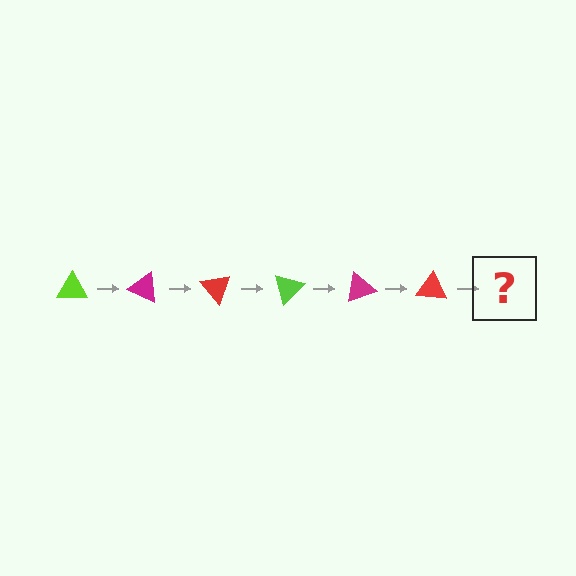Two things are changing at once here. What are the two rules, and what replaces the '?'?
The two rules are that it rotates 25 degrees each step and the color cycles through lime, magenta, and red. The '?' should be a lime triangle, rotated 150 degrees from the start.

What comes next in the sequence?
The next element should be a lime triangle, rotated 150 degrees from the start.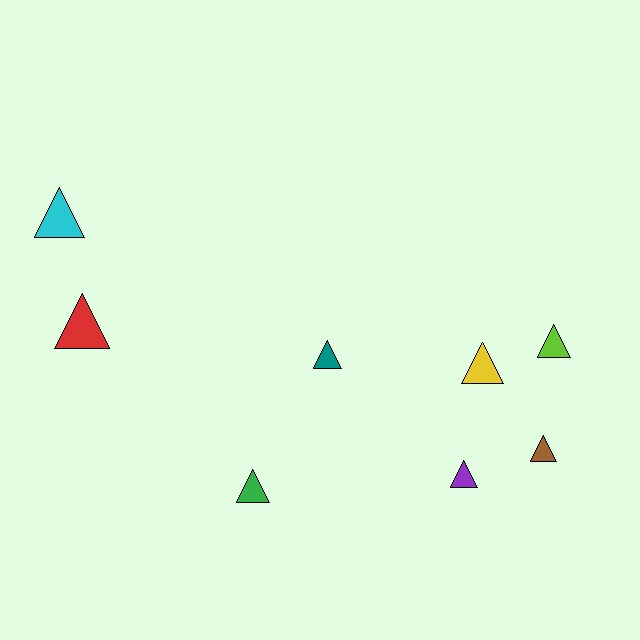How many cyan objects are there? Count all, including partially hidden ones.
There is 1 cyan object.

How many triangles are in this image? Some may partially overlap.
There are 8 triangles.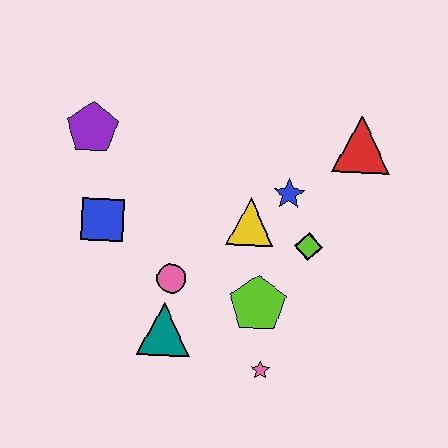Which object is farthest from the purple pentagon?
The pink star is farthest from the purple pentagon.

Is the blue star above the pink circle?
Yes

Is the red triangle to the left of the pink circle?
No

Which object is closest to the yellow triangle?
The blue star is closest to the yellow triangle.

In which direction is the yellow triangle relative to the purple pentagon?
The yellow triangle is to the right of the purple pentagon.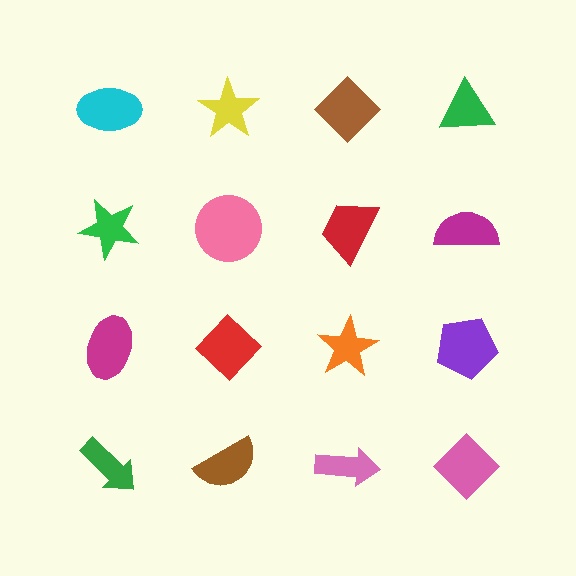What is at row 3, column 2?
A red diamond.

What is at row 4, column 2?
A brown semicircle.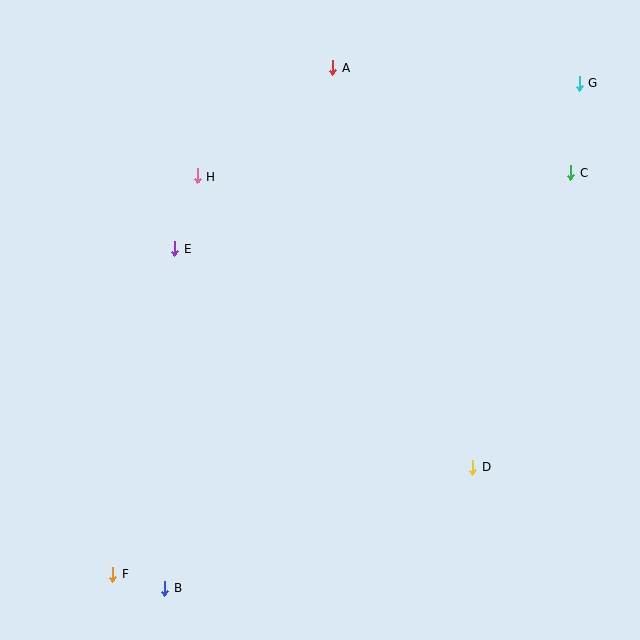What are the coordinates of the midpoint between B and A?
The midpoint between B and A is at (249, 328).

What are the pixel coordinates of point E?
Point E is at (175, 249).